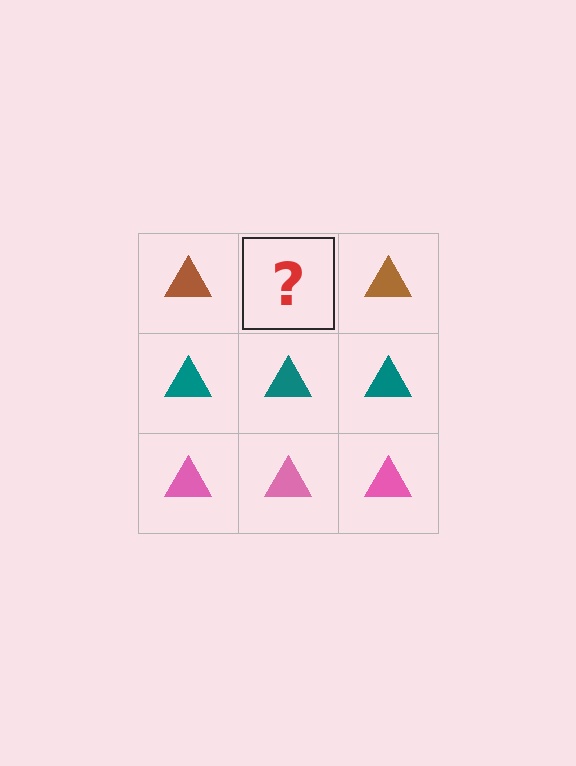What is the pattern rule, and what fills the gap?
The rule is that each row has a consistent color. The gap should be filled with a brown triangle.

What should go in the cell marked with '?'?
The missing cell should contain a brown triangle.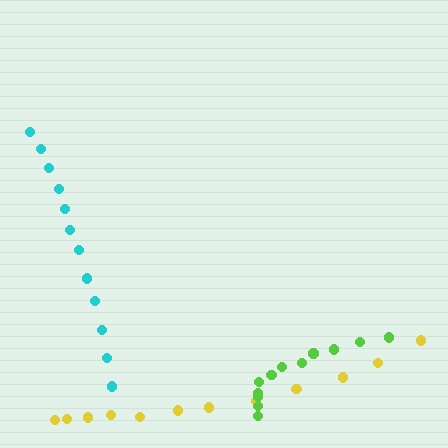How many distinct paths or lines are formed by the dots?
There are 3 distinct paths.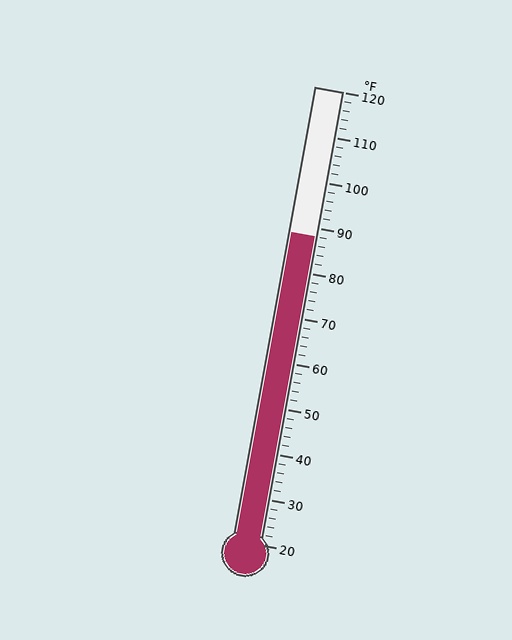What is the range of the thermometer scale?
The thermometer scale ranges from 20°F to 120°F.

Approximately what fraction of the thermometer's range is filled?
The thermometer is filled to approximately 70% of its range.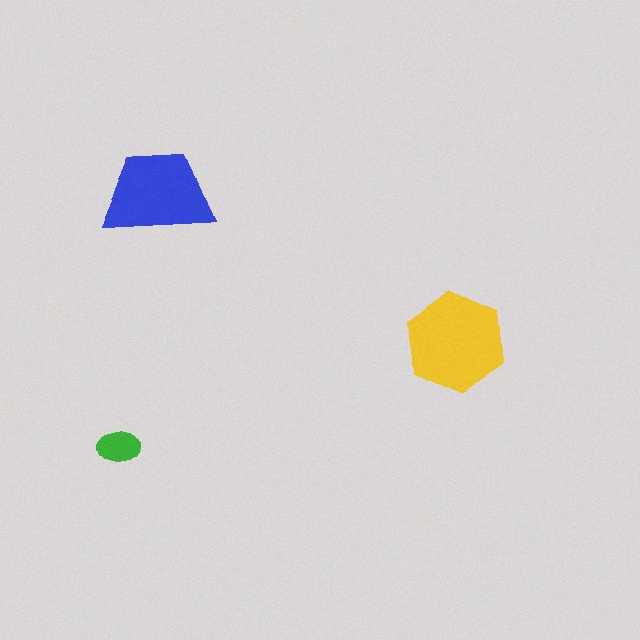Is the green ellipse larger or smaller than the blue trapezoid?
Smaller.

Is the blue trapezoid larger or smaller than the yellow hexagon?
Smaller.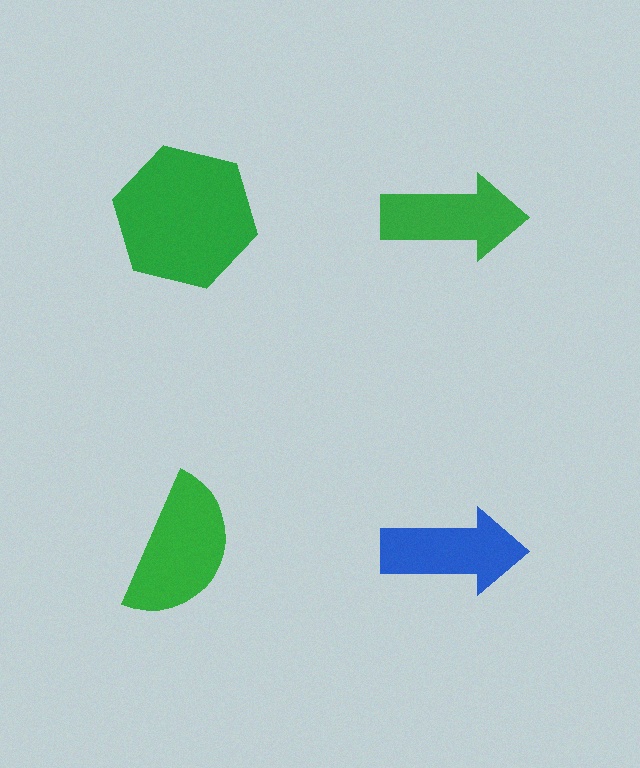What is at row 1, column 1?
A green hexagon.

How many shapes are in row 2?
2 shapes.